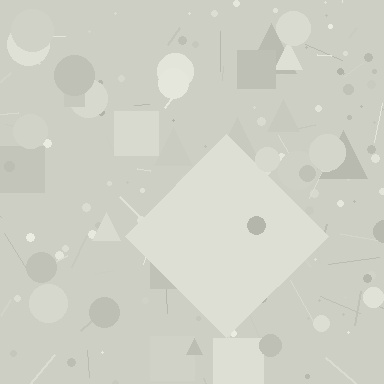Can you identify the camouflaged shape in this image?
The camouflaged shape is a diamond.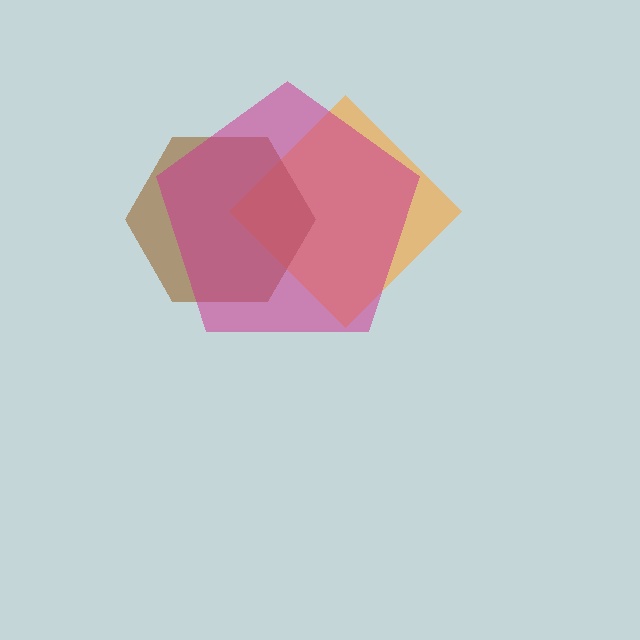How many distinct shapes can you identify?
There are 3 distinct shapes: an orange diamond, a brown hexagon, a magenta pentagon.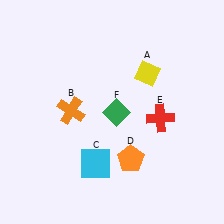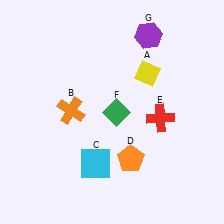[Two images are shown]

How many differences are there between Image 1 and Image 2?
There is 1 difference between the two images.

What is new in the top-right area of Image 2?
A purple hexagon (G) was added in the top-right area of Image 2.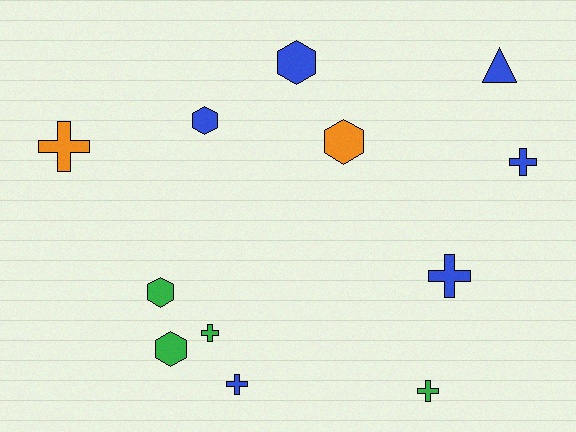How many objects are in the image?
There are 12 objects.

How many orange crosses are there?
There is 1 orange cross.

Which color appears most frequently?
Blue, with 6 objects.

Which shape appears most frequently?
Cross, with 6 objects.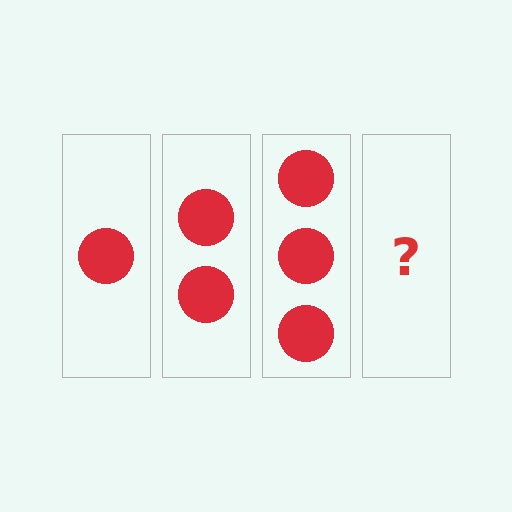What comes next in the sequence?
The next element should be 4 circles.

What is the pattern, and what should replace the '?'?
The pattern is that each step adds one more circle. The '?' should be 4 circles.